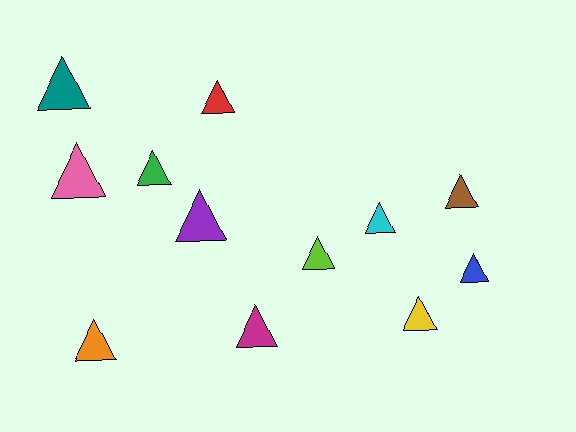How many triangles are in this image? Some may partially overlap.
There are 12 triangles.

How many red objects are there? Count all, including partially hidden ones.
There is 1 red object.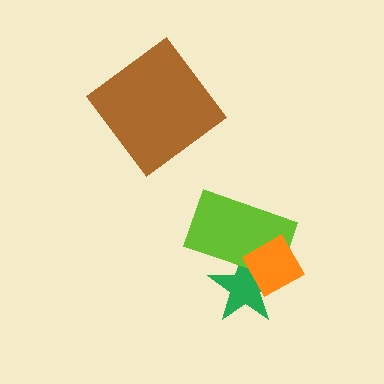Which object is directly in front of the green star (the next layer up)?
The lime rectangle is directly in front of the green star.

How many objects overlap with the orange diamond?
2 objects overlap with the orange diamond.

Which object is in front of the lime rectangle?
The orange diamond is in front of the lime rectangle.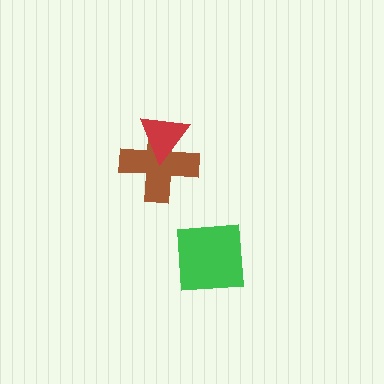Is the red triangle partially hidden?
No, no other shape covers it.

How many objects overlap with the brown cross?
1 object overlaps with the brown cross.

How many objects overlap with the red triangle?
1 object overlaps with the red triangle.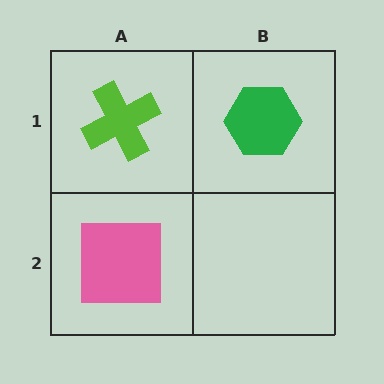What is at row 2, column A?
A pink square.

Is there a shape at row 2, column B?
No, that cell is empty.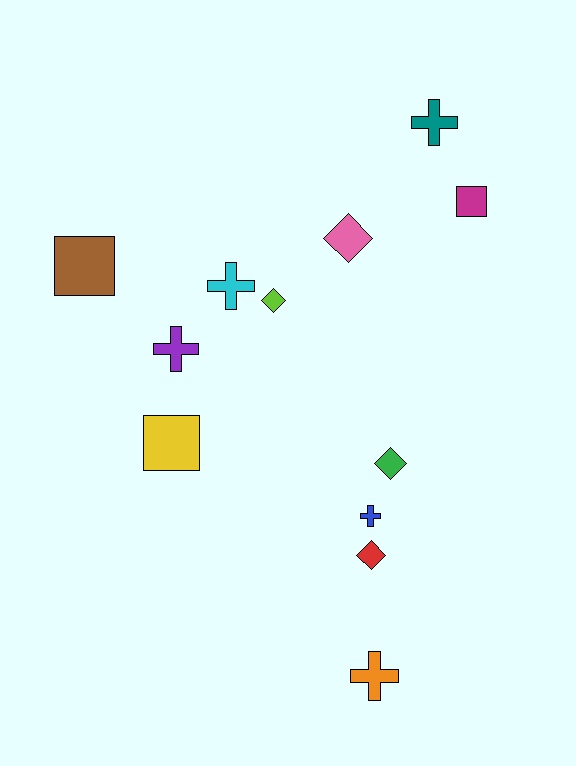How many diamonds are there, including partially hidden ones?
There are 4 diamonds.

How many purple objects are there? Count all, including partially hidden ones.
There is 1 purple object.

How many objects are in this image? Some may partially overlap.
There are 12 objects.